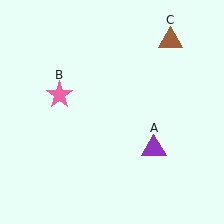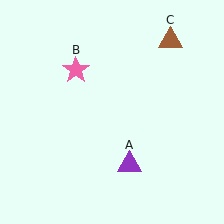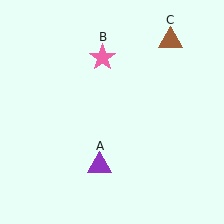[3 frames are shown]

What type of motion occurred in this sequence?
The purple triangle (object A), pink star (object B) rotated clockwise around the center of the scene.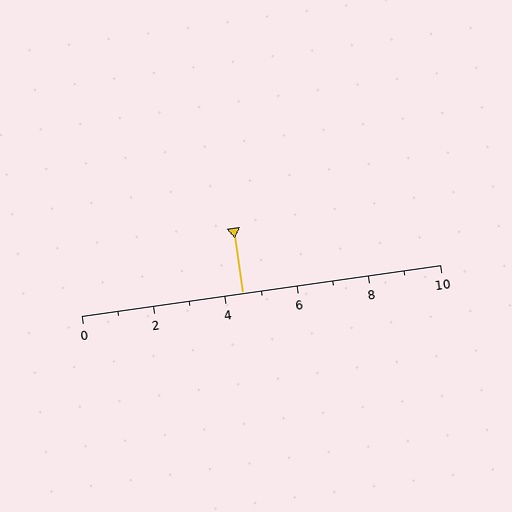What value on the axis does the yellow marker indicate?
The marker indicates approximately 4.5.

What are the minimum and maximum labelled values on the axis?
The axis runs from 0 to 10.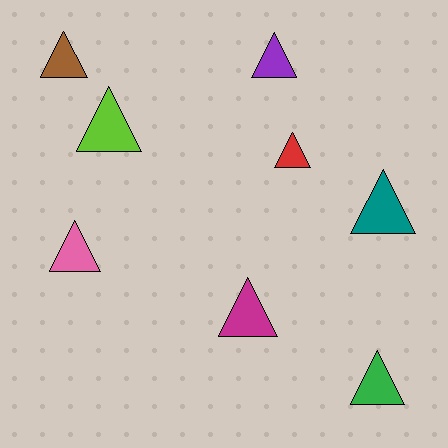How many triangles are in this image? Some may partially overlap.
There are 8 triangles.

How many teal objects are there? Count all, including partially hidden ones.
There is 1 teal object.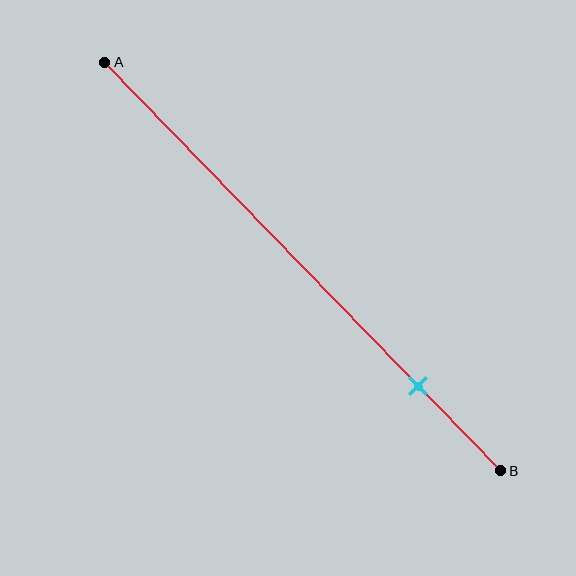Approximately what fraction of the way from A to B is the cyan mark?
The cyan mark is approximately 80% of the way from A to B.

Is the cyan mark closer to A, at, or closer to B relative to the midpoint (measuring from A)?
The cyan mark is closer to point B than the midpoint of segment AB.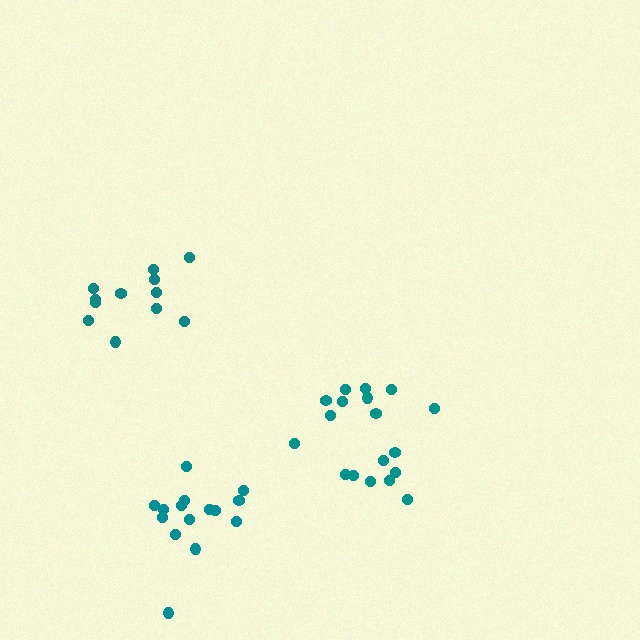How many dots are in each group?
Group 1: 18 dots, Group 2: 15 dots, Group 3: 12 dots (45 total).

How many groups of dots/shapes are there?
There are 3 groups.